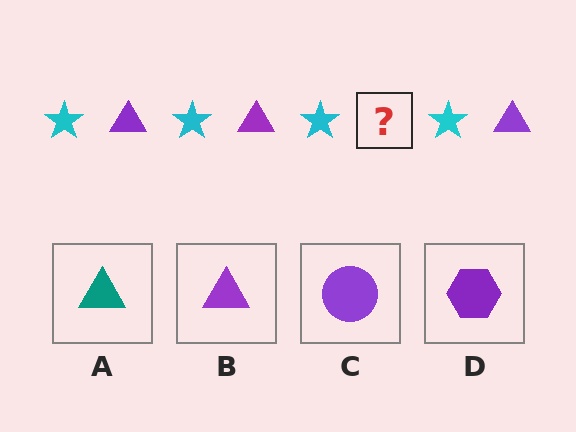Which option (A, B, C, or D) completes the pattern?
B.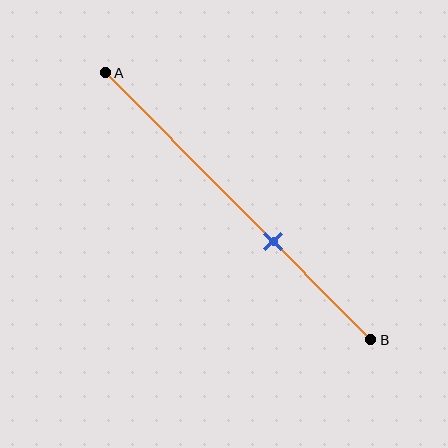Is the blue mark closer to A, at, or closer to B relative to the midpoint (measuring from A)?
The blue mark is closer to point B than the midpoint of segment AB.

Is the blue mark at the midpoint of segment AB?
No, the mark is at about 65% from A, not at the 50% midpoint.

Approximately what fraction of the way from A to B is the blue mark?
The blue mark is approximately 65% of the way from A to B.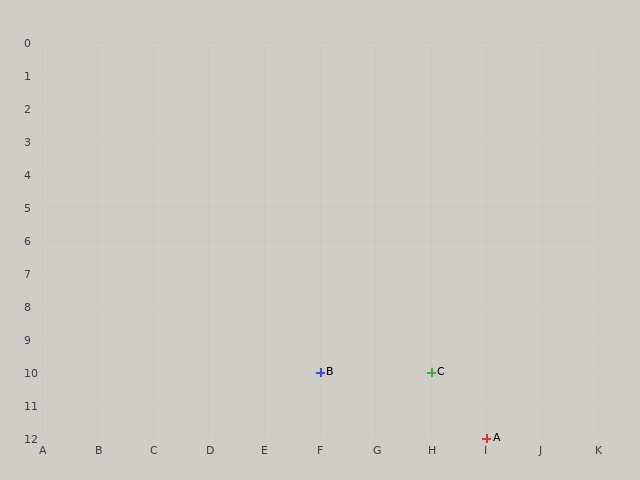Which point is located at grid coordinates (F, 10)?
Point B is at (F, 10).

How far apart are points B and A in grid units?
Points B and A are 3 columns and 2 rows apart (about 3.6 grid units diagonally).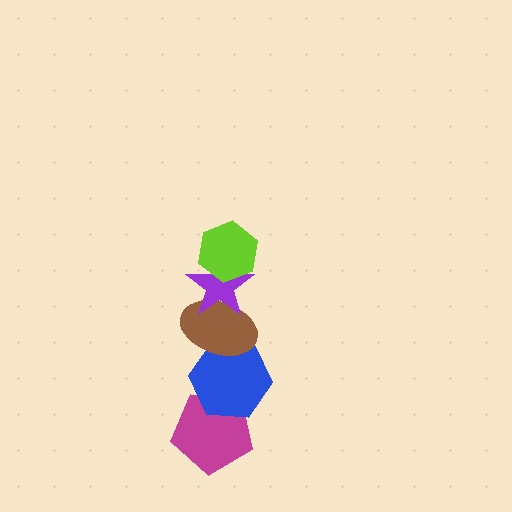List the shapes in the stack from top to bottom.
From top to bottom: the lime hexagon, the purple star, the brown ellipse, the blue hexagon, the magenta pentagon.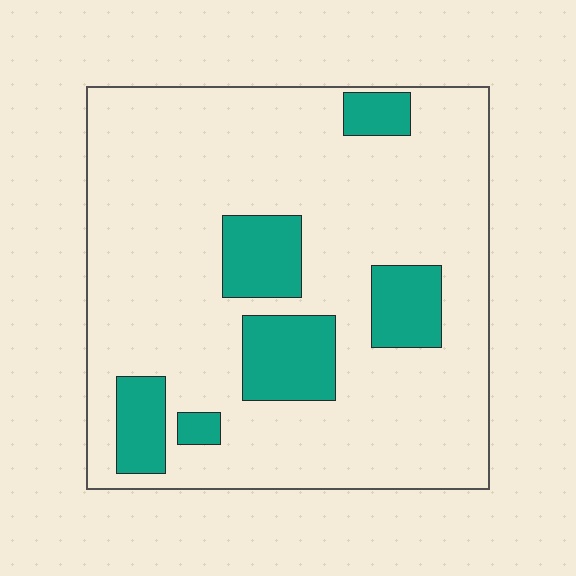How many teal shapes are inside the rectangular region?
6.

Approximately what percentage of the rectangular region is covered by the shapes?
Approximately 20%.